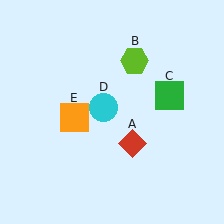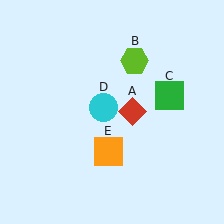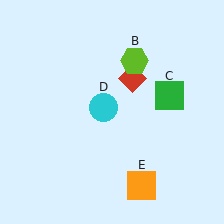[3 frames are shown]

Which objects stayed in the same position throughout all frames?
Lime hexagon (object B) and green square (object C) and cyan circle (object D) remained stationary.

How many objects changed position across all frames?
2 objects changed position: red diamond (object A), orange square (object E).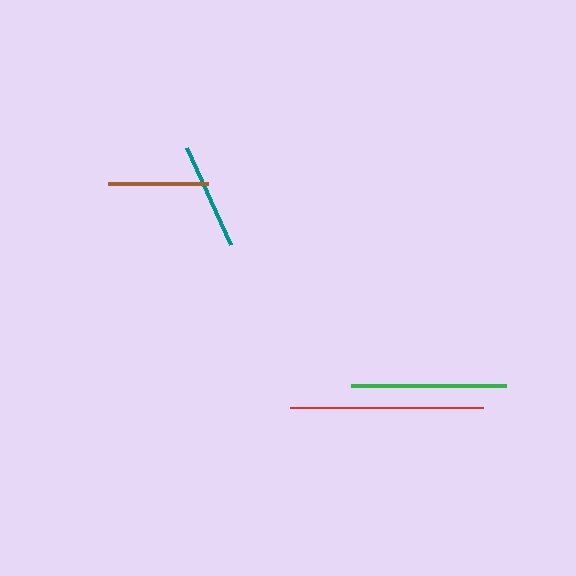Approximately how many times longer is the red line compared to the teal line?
The red line is approximately 1.8 times the length of the teal line.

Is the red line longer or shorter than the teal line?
The red line is longer than the teal line.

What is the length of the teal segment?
The teal segment is approximately 107 pixels long.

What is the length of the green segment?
The green segment is approximately 155 pixels long.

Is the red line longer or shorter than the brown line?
The red line is longer than the brown line.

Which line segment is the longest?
The red line is the longest at approximately 193 pixels.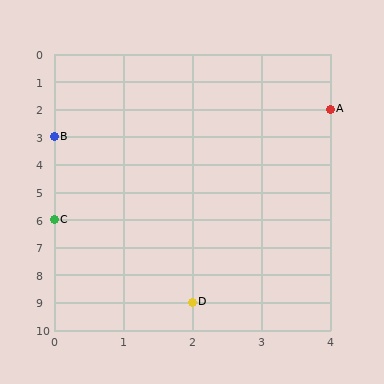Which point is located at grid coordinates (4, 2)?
Point A is at (4, 2).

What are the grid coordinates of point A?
Point A is at grid coordinates (4, 2).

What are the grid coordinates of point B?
Point B is at grid coordinates (0, 3).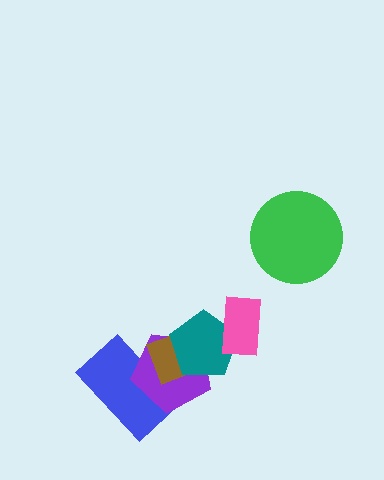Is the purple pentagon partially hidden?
Yes, it is partially covered by another shape.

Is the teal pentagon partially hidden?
Yes, it is partially covered by another shape.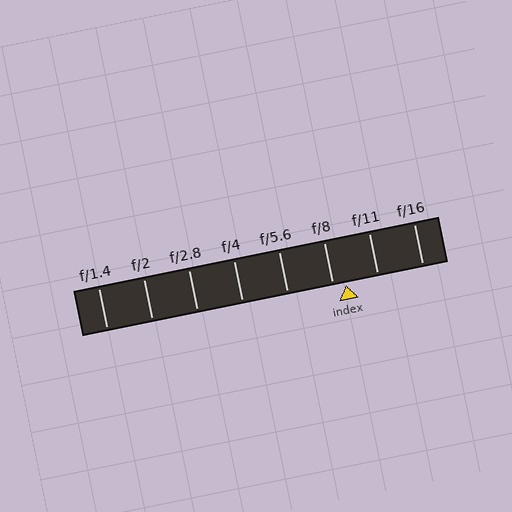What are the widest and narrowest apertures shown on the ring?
The widest aperture shown is f/1.4 and the narrowest is f/16.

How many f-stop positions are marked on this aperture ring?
There are 8 f-stop positions marked.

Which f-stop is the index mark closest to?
The index mark is closest to f/8.